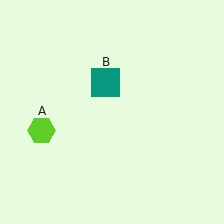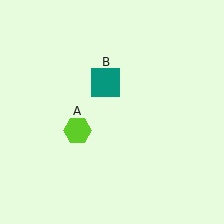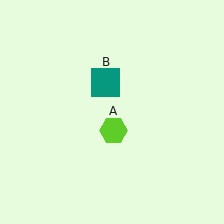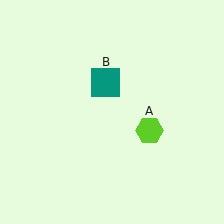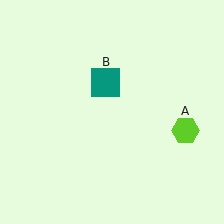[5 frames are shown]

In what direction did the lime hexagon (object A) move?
The lime hexagon (object A) moved right.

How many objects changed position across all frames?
1 object changed position: lime hexagon (object A).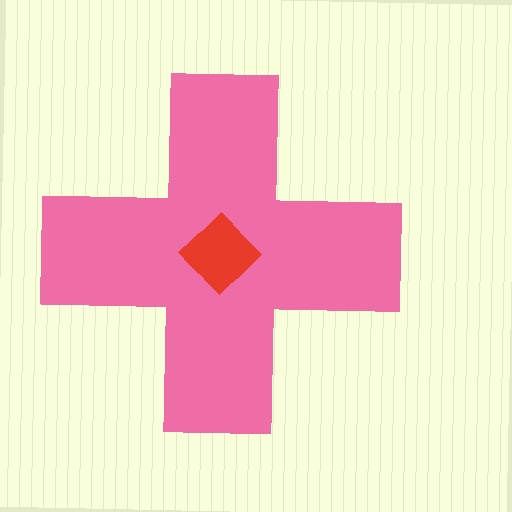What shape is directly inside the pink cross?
The red diamond.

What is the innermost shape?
The red diamond.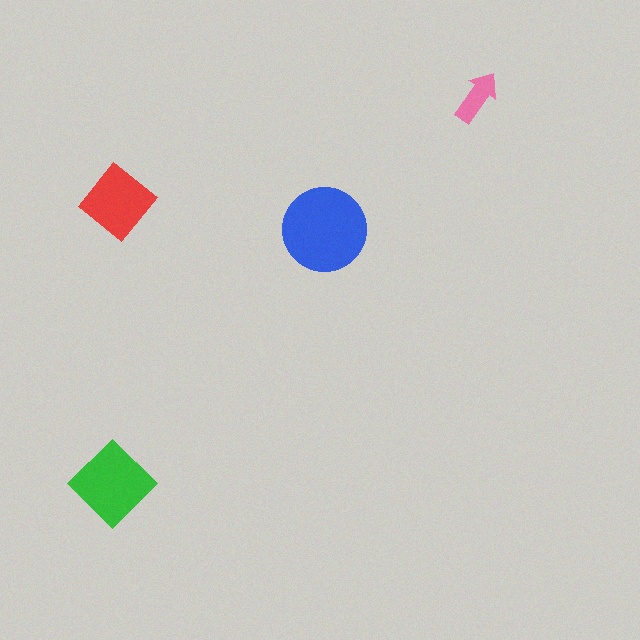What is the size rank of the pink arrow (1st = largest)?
4th.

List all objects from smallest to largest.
The pink arrow, the red diamond, the green diamond, the blue circle.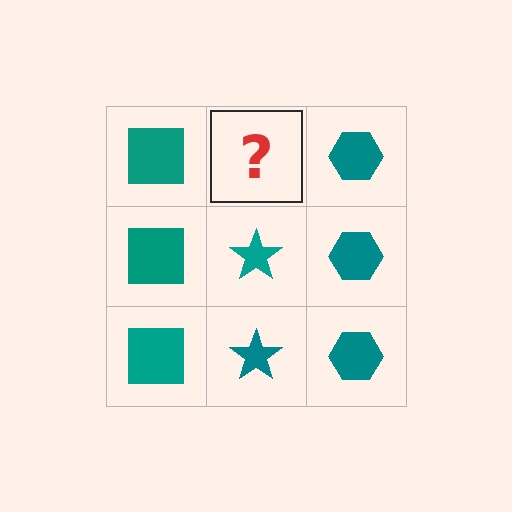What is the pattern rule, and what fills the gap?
The rule is that each column has a consistent shape. The gap should be filled with a teal star.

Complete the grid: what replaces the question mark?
The question mark should be replaced with a teal star.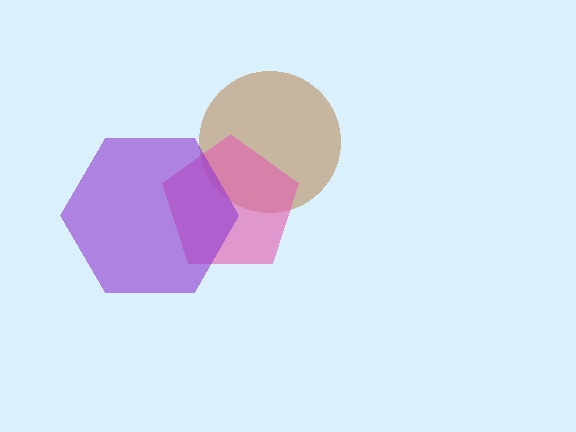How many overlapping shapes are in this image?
There are 3 overlapping shapes in the image.